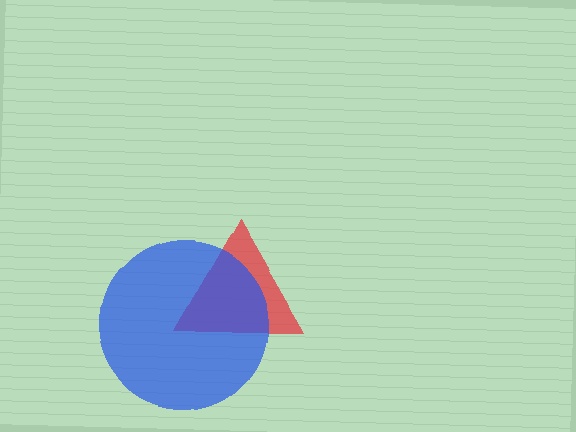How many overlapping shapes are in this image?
There are 2 overlapping shapes in the image.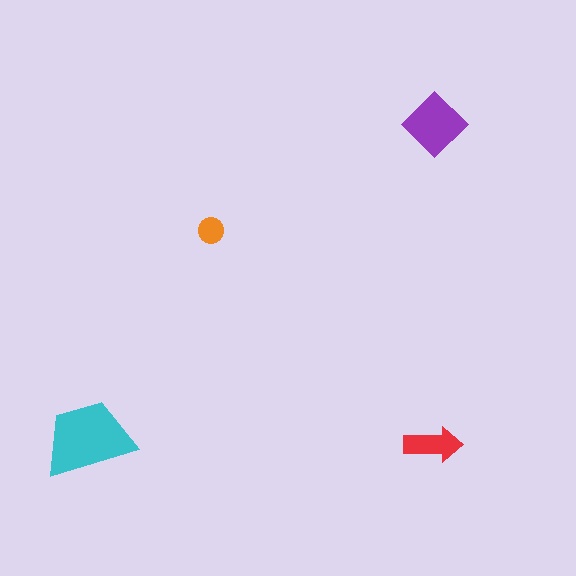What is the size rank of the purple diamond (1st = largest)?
2nd.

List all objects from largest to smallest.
The cyan trapezoid, the purple diamond, the red arrow, the orange circle.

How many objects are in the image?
There are 4 objects in the image.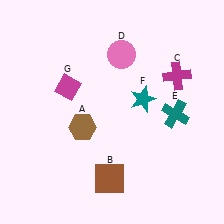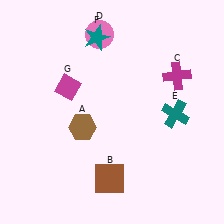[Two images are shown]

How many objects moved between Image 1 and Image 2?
2 objects moved between the two images.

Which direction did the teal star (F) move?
The teal star (F) moved up.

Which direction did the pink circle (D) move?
The pink circle (D) moved left.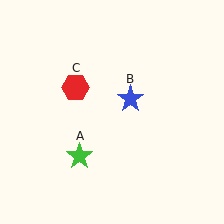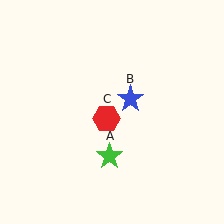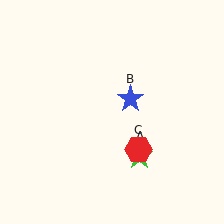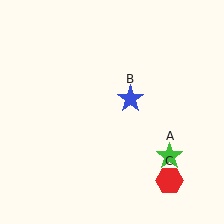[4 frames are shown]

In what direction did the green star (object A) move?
The green star (object A) moved right.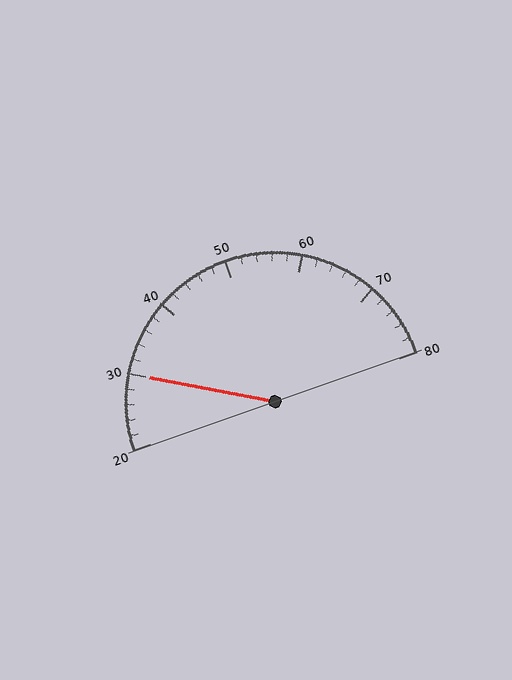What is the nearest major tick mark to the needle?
The nearest major tick mark is 30.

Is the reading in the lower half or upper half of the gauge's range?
The reading is in the lower half of the range (20 to 80).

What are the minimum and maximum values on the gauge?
The gauge ranges from 20 to 80.